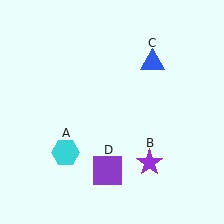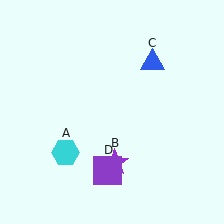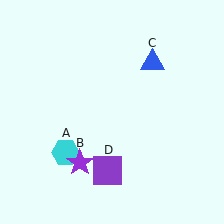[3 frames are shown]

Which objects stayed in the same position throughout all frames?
Cyan hexagon (object A) and blue triangle (object C) and purple square (object D) remained stationary.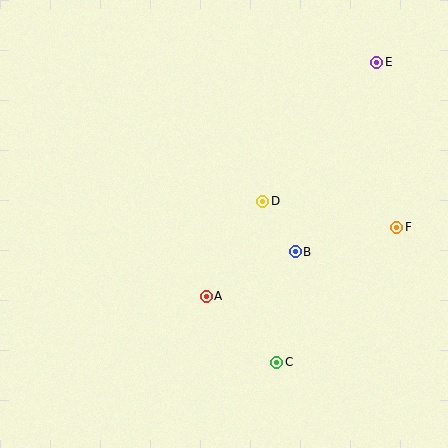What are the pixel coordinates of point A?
Point A is at (206, 296).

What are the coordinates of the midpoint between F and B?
The midpoint between F and B is at (346, 240).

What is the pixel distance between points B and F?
The distance between B and F is 105 pixels.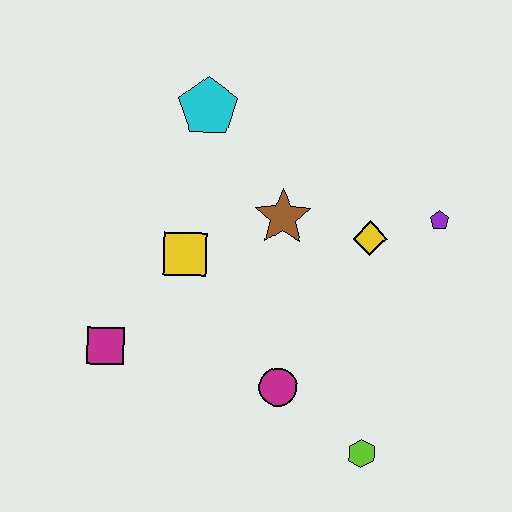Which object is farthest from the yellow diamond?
The magenta square is farthest from the yellow diamond.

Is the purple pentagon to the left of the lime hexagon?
No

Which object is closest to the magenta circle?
The lime hexagon is closest to the magenta circle.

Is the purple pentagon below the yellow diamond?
No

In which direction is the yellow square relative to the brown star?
The yellow square is to the left of the brown star.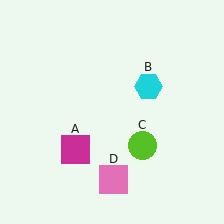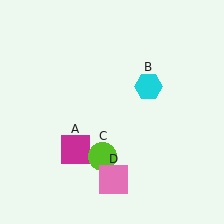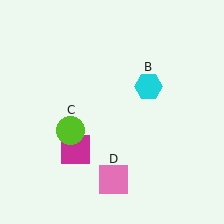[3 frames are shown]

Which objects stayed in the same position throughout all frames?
Magenta square (object A) and cyan hexagon (object B) and pink square (object D) remained stationary.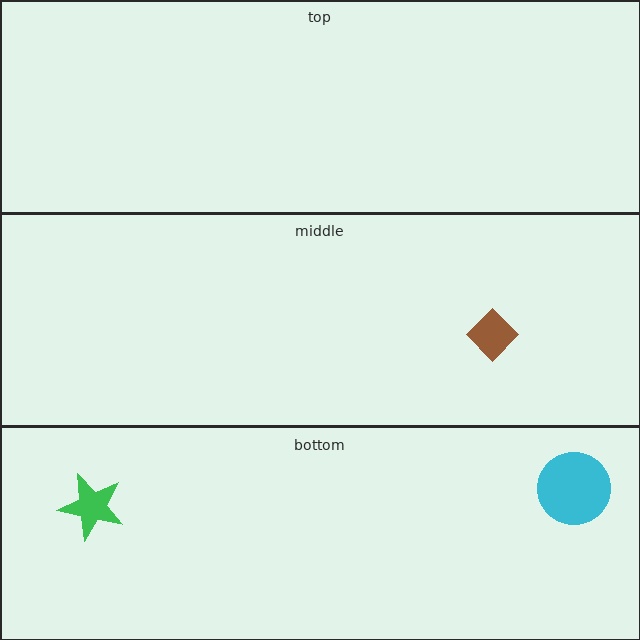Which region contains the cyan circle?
The bottom region.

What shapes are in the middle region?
The brown diamond.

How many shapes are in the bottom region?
2.